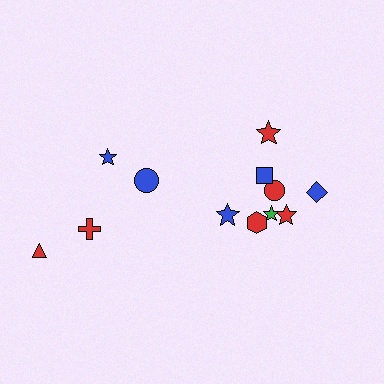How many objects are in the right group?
There are 8 objects.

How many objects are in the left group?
There are 4 objects.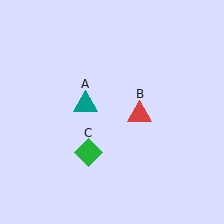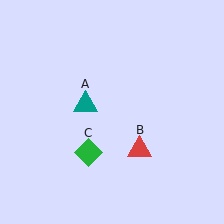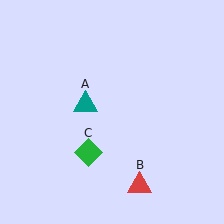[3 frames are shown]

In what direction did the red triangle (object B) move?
The red triangle (object B) moved down.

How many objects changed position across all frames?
1 object changed position: red triangle (object B).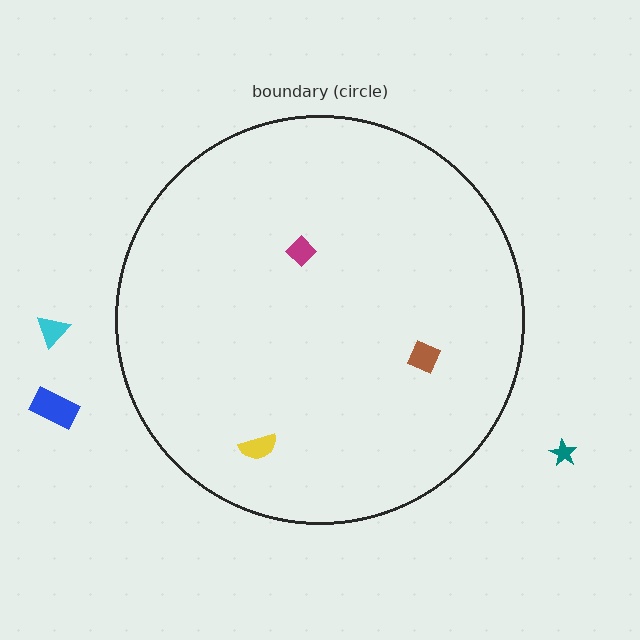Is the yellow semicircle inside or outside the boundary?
Inside.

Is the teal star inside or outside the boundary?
Outside.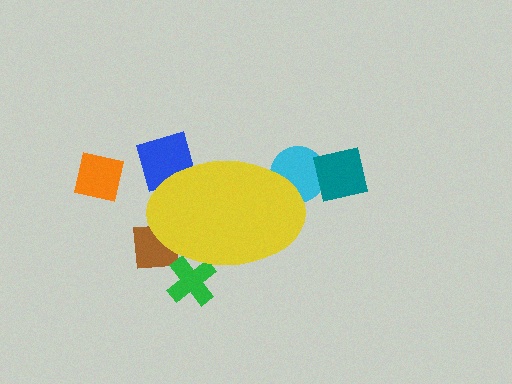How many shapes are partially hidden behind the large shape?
4 shapes are partially hidden.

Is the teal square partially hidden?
No, the teal square is fully visible.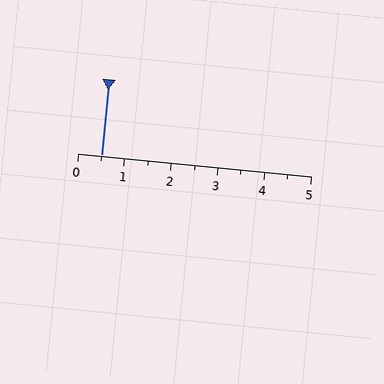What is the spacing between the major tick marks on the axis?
The major ticks are spaced 1 apart.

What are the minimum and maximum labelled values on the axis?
The axis runs from 0 to 5.